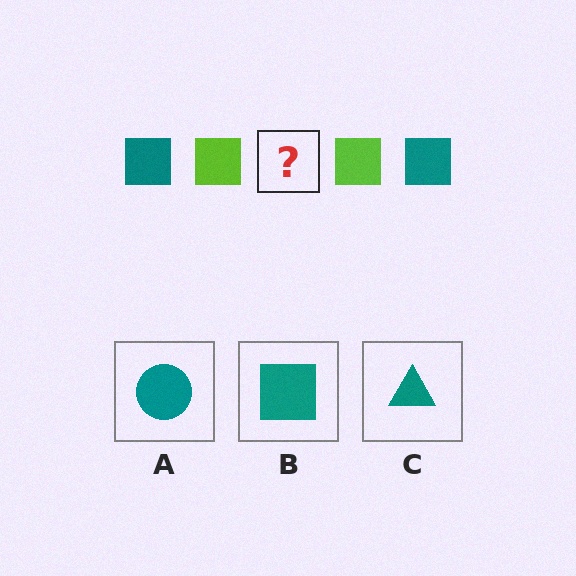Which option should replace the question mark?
Option B.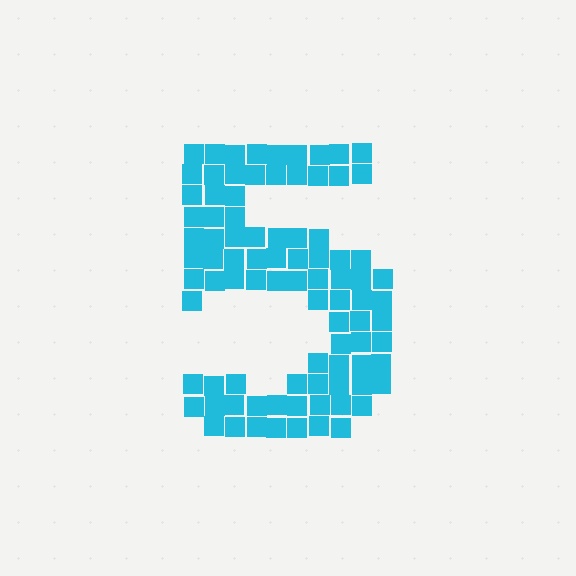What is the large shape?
The large shape is the digit 5.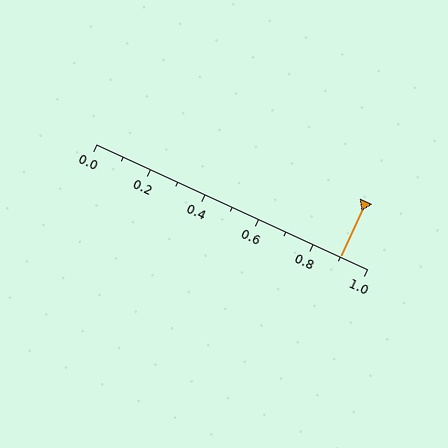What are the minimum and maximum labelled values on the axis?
The axis runs from 0.0 to 1.0.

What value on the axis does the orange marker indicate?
The marker indicates approximately 0.9.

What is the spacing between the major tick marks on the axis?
The major ticks are spaced 0.2 apart.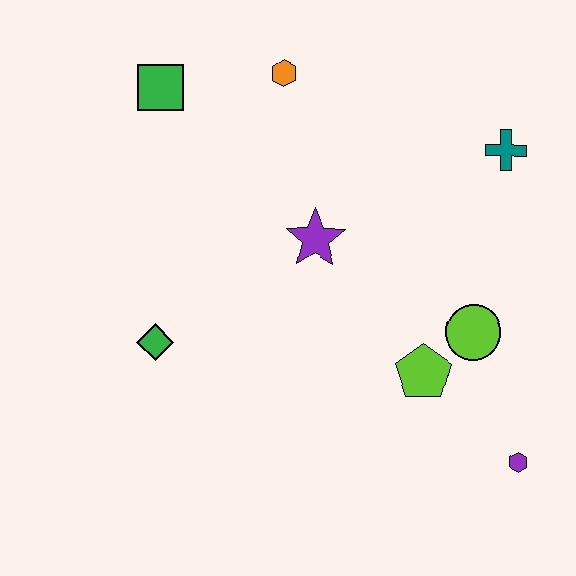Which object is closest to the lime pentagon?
The lime circle is closest to the lime pentagon.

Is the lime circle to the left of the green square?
No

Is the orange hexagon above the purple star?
Yes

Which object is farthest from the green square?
The purple hexagon is farthest from the green square.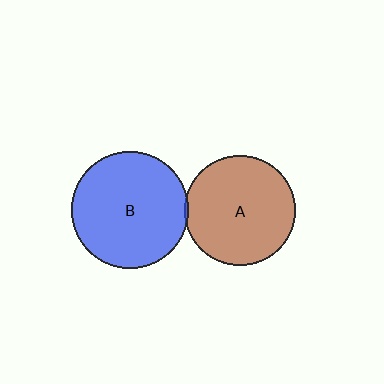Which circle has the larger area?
Circle B (blue).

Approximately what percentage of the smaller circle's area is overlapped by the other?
Approximately 5%.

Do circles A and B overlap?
Yes.